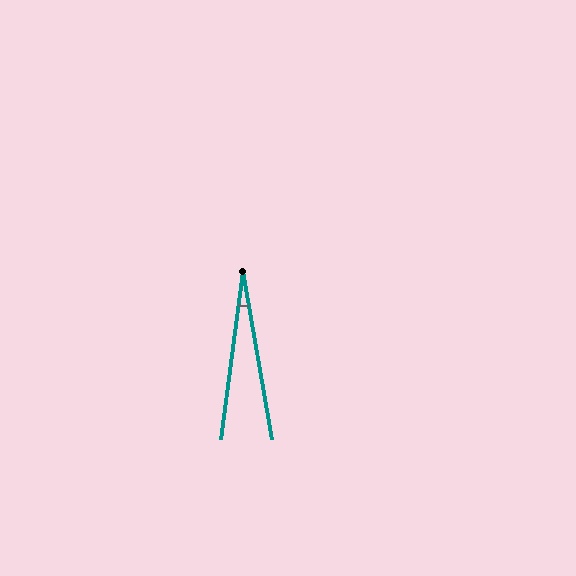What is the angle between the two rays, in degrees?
Approximately 17 degrees.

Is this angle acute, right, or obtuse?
It is acute.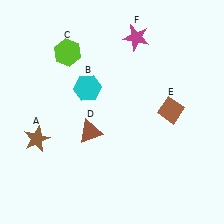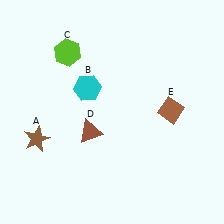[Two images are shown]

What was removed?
The magenta star (F) was removed in Image 2.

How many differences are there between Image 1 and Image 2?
There is 1 difference between the two images.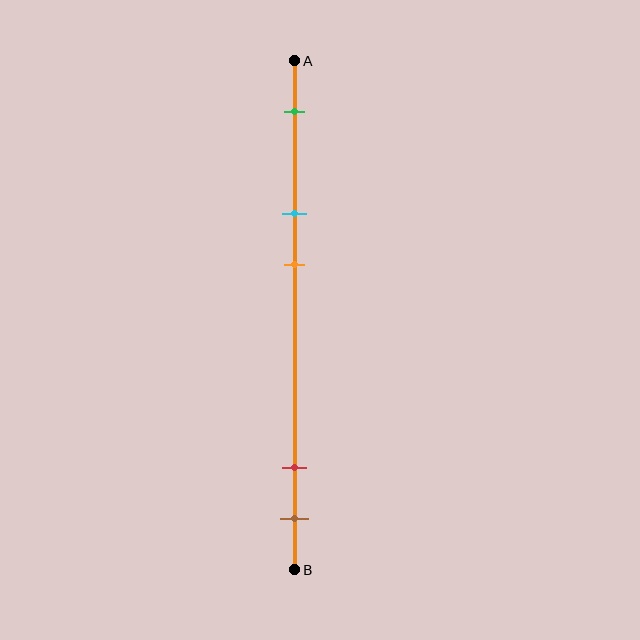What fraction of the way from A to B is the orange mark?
The orange mark is approximately 40% (0.4) of the way from A to B.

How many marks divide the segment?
There are 5 marks dividing the segment.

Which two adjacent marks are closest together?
The red and brown marks are the closest adjacent pair.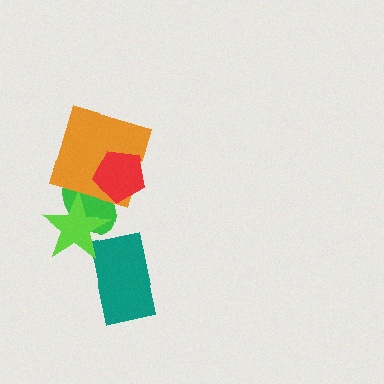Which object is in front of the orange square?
The red pentagon is in front of the orange square.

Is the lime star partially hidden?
No, no other shape covers it.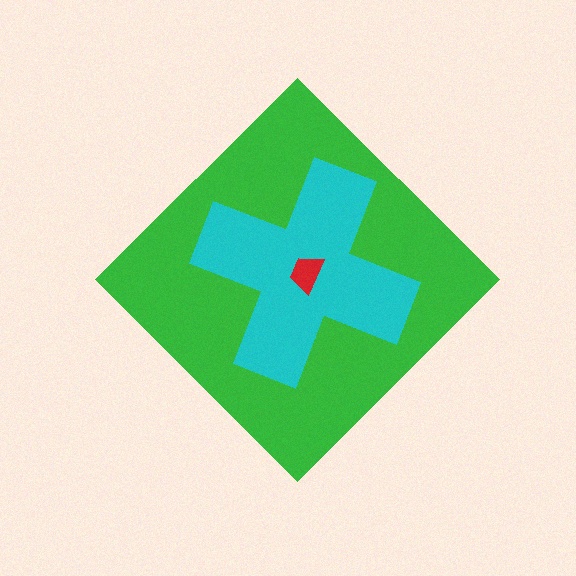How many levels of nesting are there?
3.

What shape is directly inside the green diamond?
The cyan cross.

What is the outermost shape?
The green diamond.